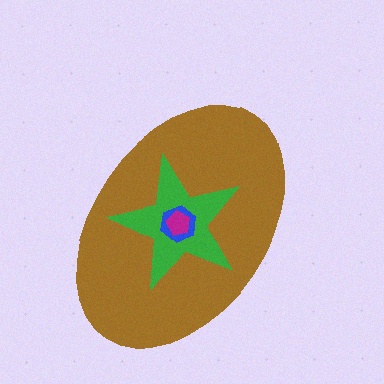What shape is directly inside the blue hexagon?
The magenta pentagon.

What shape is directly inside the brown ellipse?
The green star.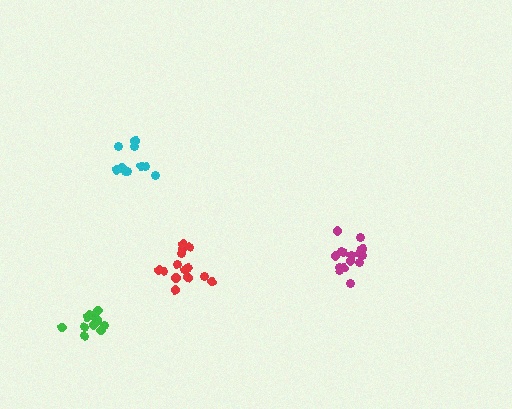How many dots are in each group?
Group 1: 11 dots, Group 2: 15 dots, Group 3: 10 dots, Group 4: 15 dots (51 total).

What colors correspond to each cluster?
The clusters are colored: green, red, cyan, magenta.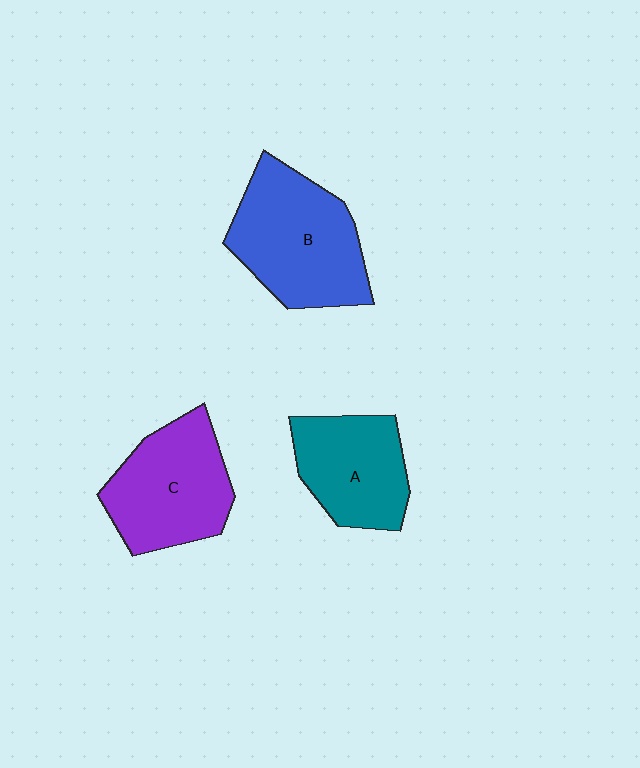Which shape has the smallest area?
Shape A (teal).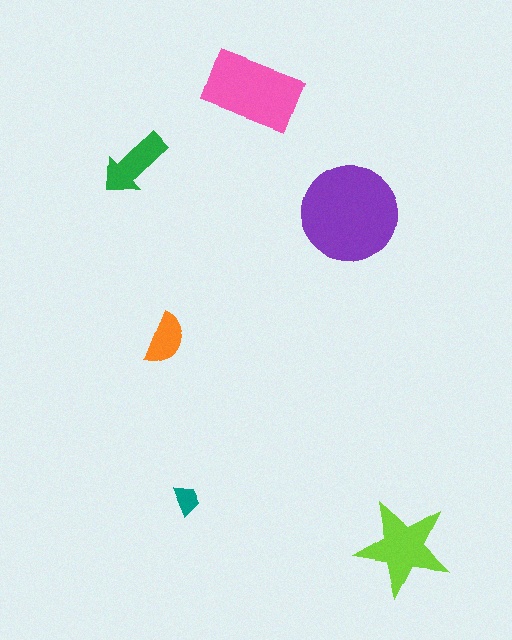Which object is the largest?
The purple circle.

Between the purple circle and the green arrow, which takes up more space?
The purple circle.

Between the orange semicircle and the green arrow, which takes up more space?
The green arrow.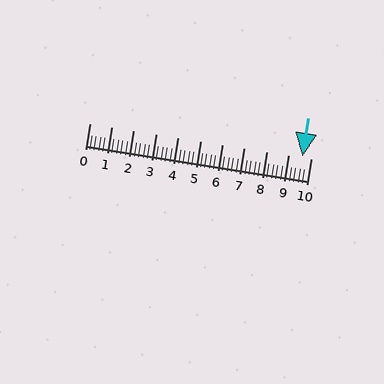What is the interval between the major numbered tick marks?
The major tick marks are spaced 1 units apart.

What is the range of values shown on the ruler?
The ruler shows values from 0 to 10.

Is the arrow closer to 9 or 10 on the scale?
The arrow is closer to 10.